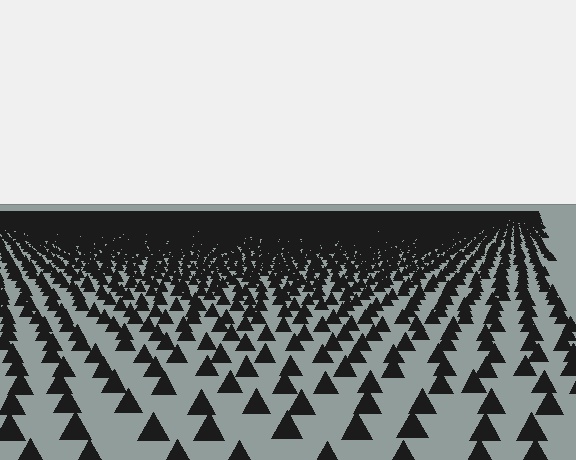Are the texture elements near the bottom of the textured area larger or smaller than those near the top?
Larger. Near the bottom, elements are closer to the viewer and appear at a bigger on-screen size.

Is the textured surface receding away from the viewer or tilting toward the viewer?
The surface is receding away from the viewer. Texture elements get smaller and denser toward the top.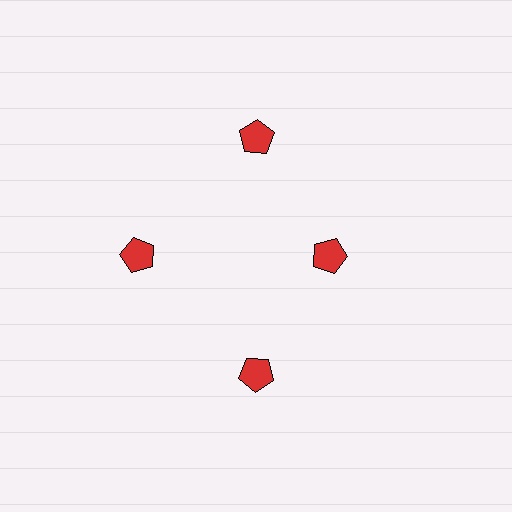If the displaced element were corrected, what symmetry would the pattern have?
It would have 4-fold rotational symmetry — the pattern would map onto itself every 90 degrees.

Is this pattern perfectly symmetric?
No. The 4 red pentagons are arranged in a ring, but one element near the 3 o'clock position is pulled inward toward the center, breaking the 4-fold rotational symmetry.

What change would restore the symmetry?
The symmetry would be restored by moving it outward, back onto the ring so that all 4 pentagons sit at equal angles and equal distance from the center.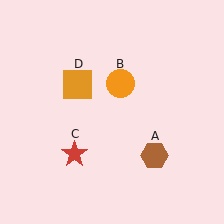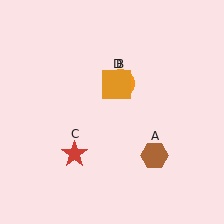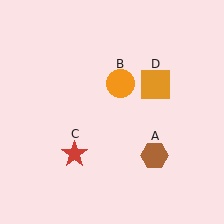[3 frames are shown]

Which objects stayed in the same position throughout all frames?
Brown hexagon (object A) and orange circle (object B) and red star (object C) remained stationary.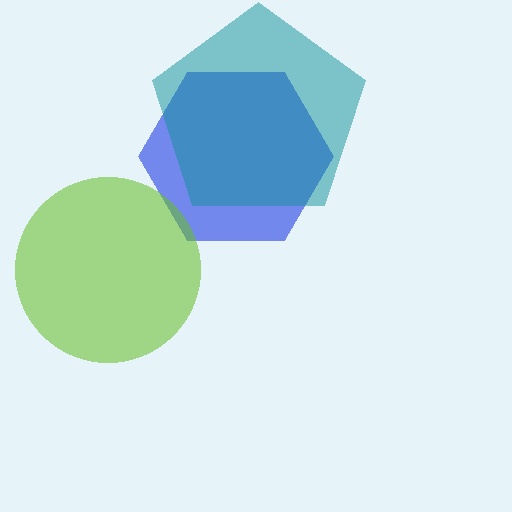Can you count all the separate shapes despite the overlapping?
Yes, there are 3 separate shapes.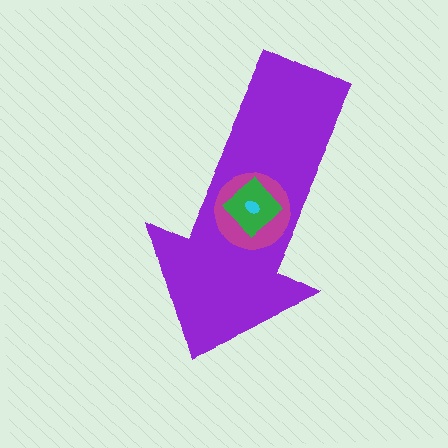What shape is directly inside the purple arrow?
The magenta circle.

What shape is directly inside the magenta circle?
The green diamond.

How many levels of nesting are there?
4.